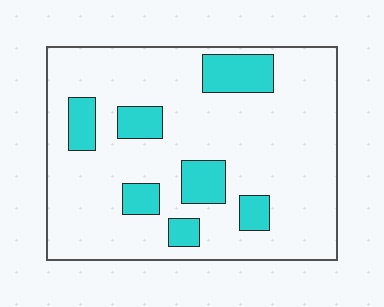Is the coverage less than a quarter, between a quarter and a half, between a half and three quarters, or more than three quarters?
Less than a quarter.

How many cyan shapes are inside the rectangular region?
7.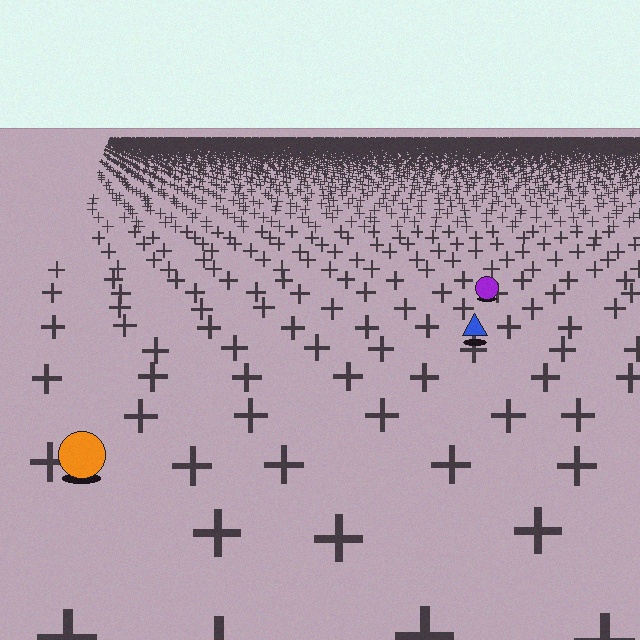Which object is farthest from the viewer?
The purple circle is farthest from the viewer. It appears smaller and the ground texture around it is denser.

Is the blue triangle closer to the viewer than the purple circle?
Yes. The blue triangle is closer — you can tell from the texture gradient: the ground texture is coarser near it.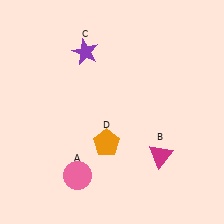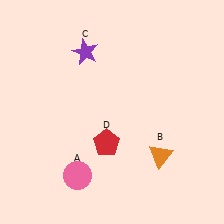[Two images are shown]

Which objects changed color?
B changed from magenta to orange. D changed from orange to red.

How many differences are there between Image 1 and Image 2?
There are 2 differences between the two images.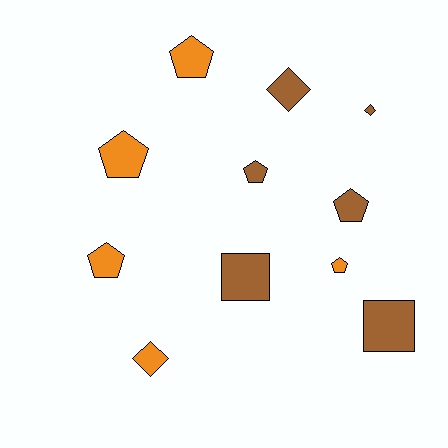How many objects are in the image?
There are 11 objects.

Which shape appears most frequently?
Pentagon, with 6 objects.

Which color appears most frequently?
Brown, with 6 objects.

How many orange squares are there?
There are no orange squares.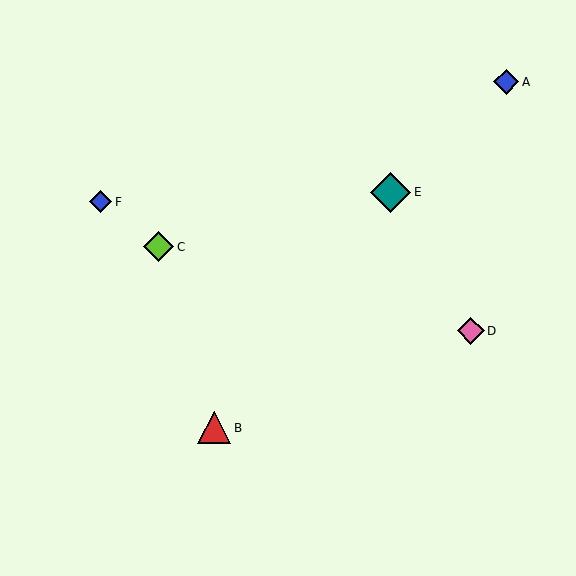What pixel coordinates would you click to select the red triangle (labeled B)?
Click at (214, 428) to select the red triangle B.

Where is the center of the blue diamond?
The center of the blue diamond is at (101, 202).